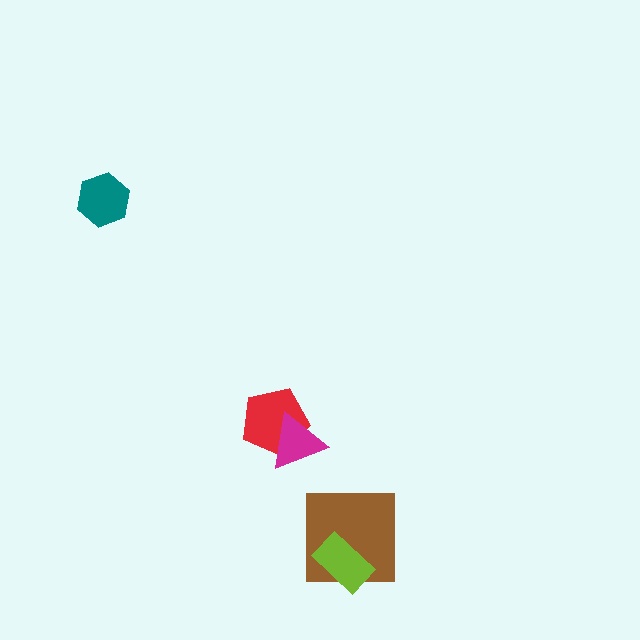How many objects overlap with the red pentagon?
1 object overlaps with the red pentagon.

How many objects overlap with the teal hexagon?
0 objects overlap with the teal hexagon.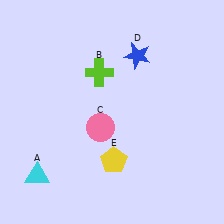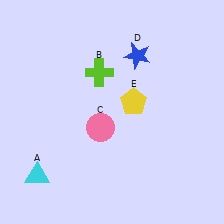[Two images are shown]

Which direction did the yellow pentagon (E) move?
The yellow pentagon (E) moved up.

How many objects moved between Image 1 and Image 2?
1 object moved between the two images.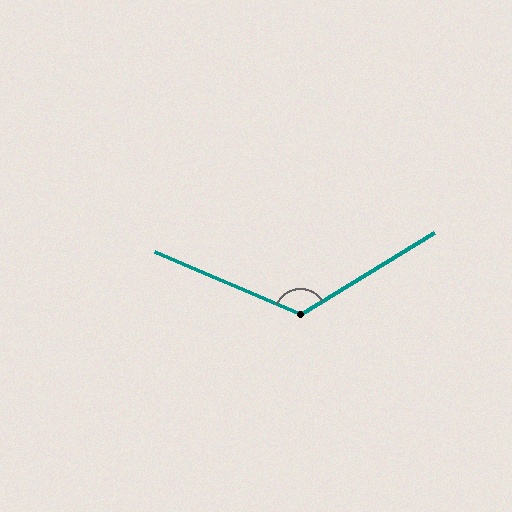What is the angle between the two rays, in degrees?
Approximately 126 degrees.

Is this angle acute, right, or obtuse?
It is obtuse.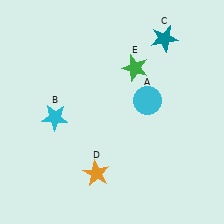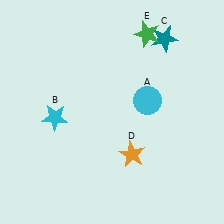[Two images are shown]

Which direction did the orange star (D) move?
The orange star (D) moved right.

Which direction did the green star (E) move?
The green star (E) moved up.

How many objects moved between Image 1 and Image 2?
2 objects moved between the two images.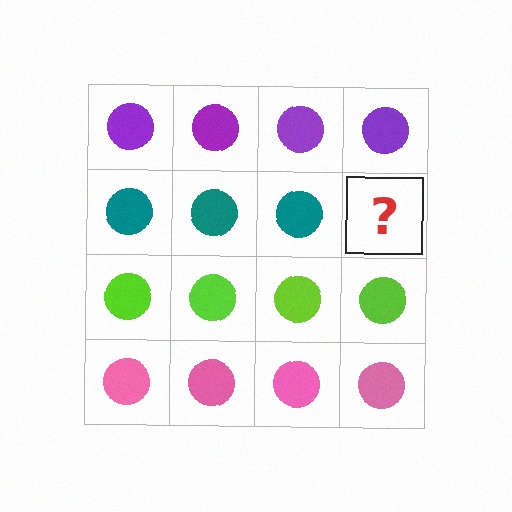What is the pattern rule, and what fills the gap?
The rule is that each row has a consistent color. The gap should be filled with a teal circle.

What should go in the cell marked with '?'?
The missing cell should contain a teal circle.